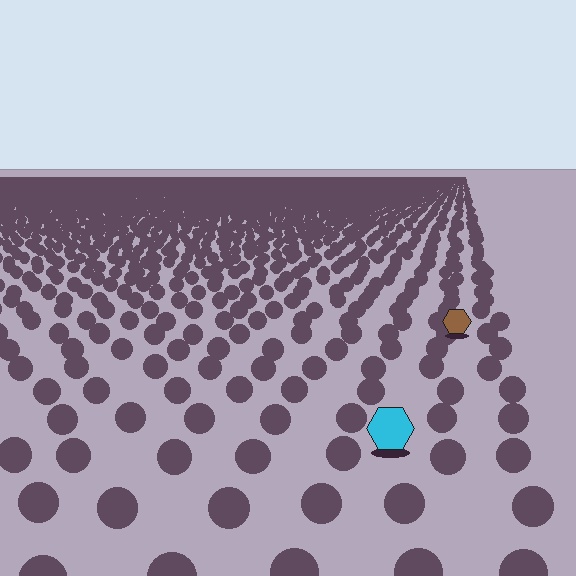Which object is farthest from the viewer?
The brown hexagon is farthest from the viewer. It appears smaller and the ground texture around it is denser.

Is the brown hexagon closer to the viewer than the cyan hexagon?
No. The cyan hexagon is closer — you can tell from the texture gradient: the ground texture is coarser near it.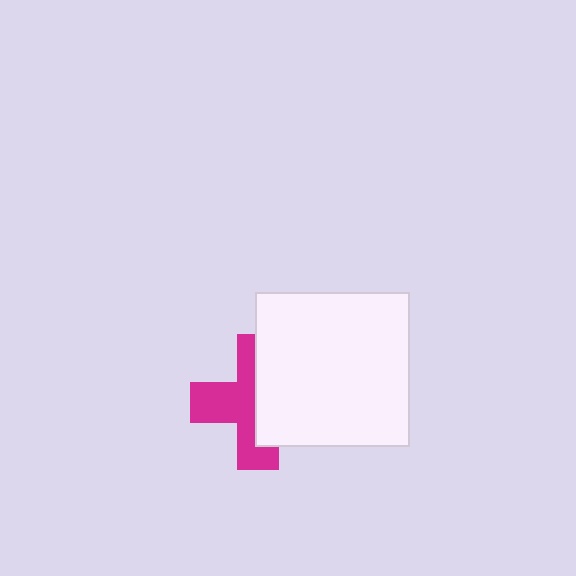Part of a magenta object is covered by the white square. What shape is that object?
It is a cross.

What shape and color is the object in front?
The object in front is a white square.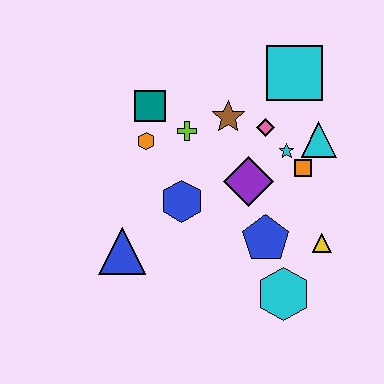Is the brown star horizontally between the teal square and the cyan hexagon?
Yes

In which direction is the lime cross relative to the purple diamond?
The lime cross is to the left of the purple diamond.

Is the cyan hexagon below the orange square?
Yes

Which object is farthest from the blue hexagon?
The cyan square is farthest from the blue hexagon.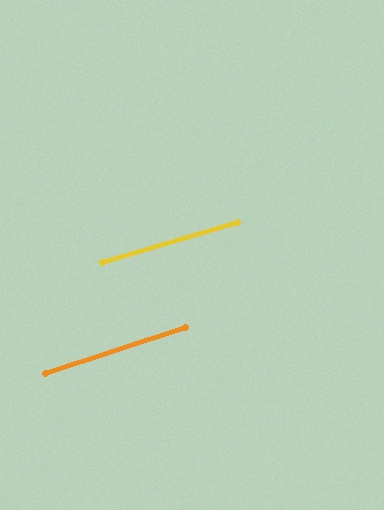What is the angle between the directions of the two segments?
Approximately 1 degree.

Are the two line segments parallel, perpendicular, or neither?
Parallel — their directions differ by only 1.4°.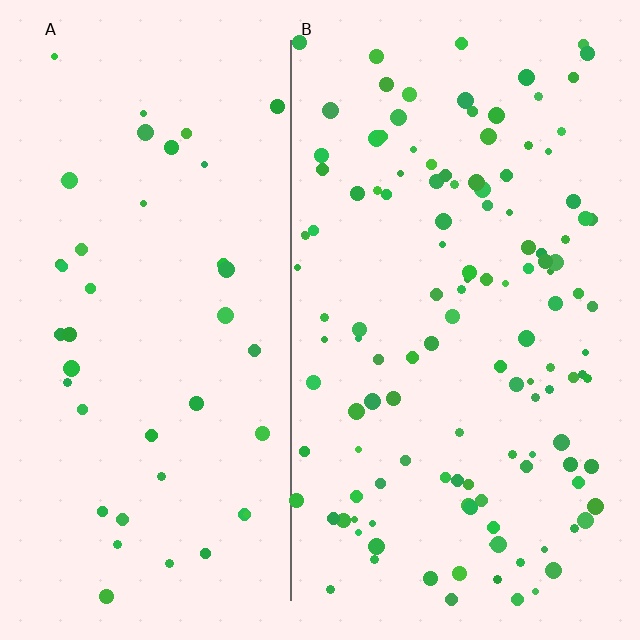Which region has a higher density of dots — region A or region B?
B (the right).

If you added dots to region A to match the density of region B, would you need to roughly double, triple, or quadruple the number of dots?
Approximately triple.